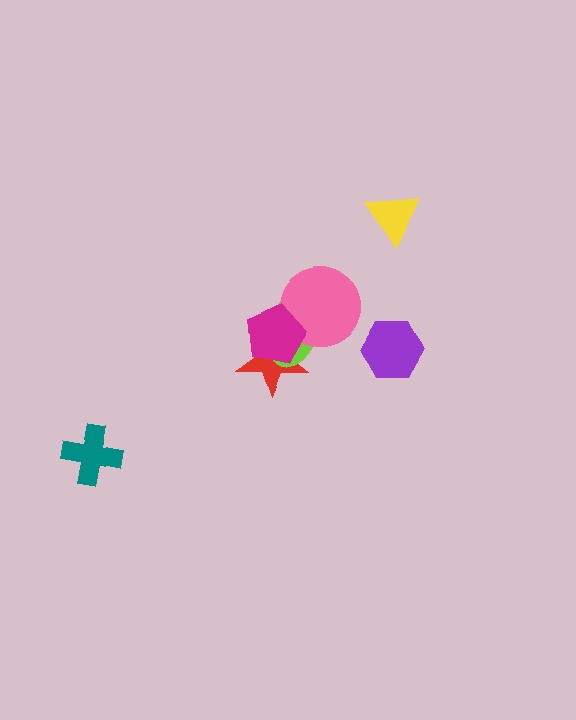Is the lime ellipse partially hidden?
Yes, it is partially covered by another shape.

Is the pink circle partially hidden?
Yes, it is partially covered by another shape.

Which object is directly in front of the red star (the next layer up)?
The lime ellipse is directly in front of the red star.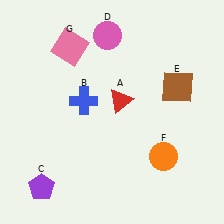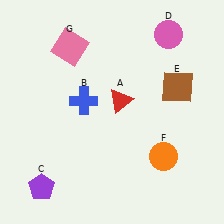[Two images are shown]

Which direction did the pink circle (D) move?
The pink circle (D) moved right.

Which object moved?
The pink circle (D) moved right.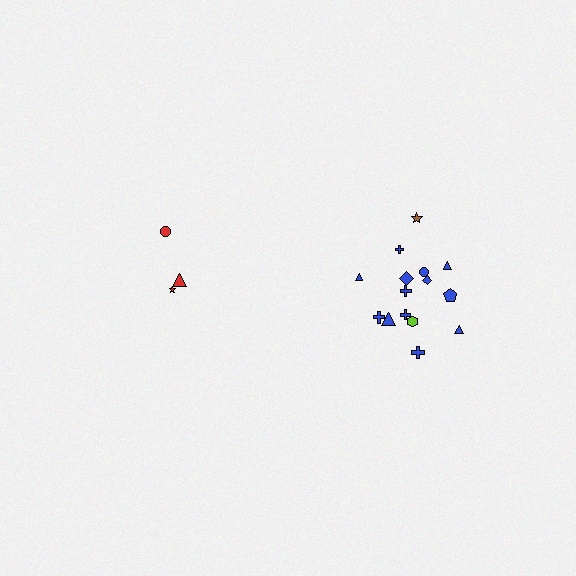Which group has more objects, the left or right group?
The right group.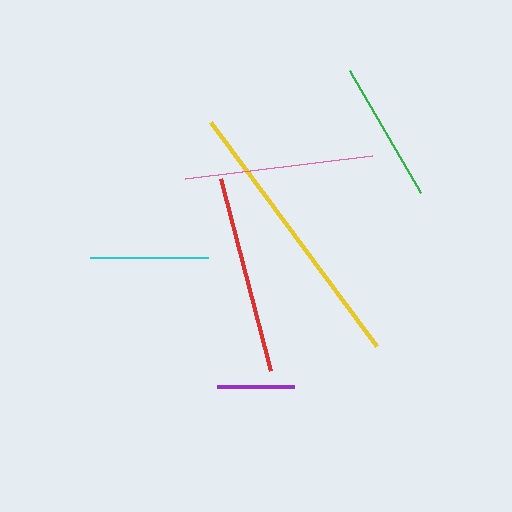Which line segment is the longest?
The yellow line is the longest at approximately 279 pixels.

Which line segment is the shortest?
The purple line is the shortest at approximately 77 pixels.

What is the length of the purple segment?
The purple segment is approximately 77 pixels long.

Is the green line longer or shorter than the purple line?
The green line is longer than the purple line.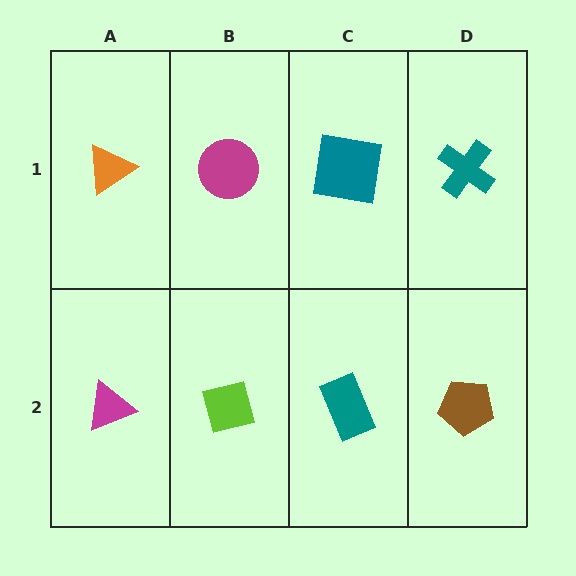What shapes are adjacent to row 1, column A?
A magenta triangle (row 2, column A), a magenta circle (row 1, column B).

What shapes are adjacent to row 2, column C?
A teal square (row 1, column C), a lime square (row 2, column B), a brown pentagon (row 2, column D).